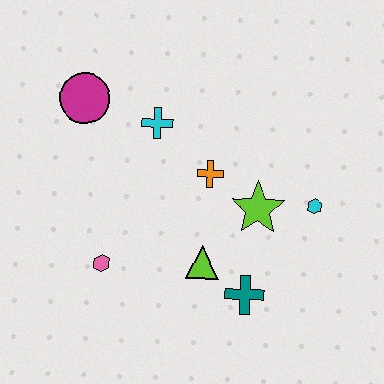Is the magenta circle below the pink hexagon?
No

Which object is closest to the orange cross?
The lime star is closest to the orange cross.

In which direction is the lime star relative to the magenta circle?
The lime star is to the right of the magenta circle.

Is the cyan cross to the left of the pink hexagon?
No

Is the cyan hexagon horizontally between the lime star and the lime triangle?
No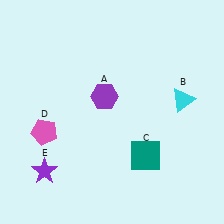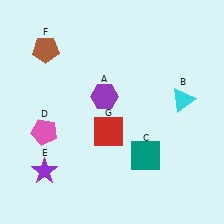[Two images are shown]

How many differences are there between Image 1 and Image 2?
There are 2 differences between the two images.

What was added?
A brown pentagon (F), a red square (G) were added in Image 2.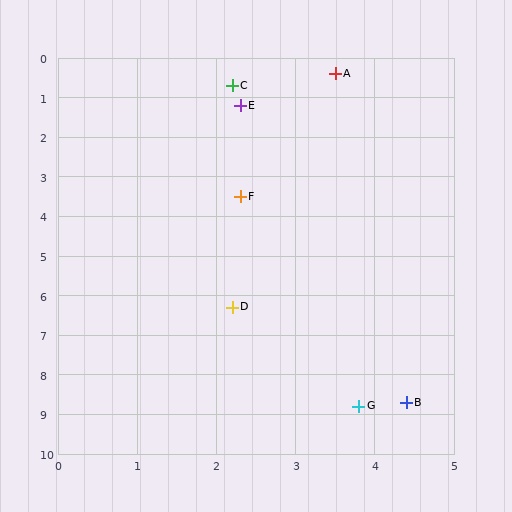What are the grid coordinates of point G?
Point G is at approximately (3.8, 8.8).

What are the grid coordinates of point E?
Point E is at approximately (2.3, 1.2).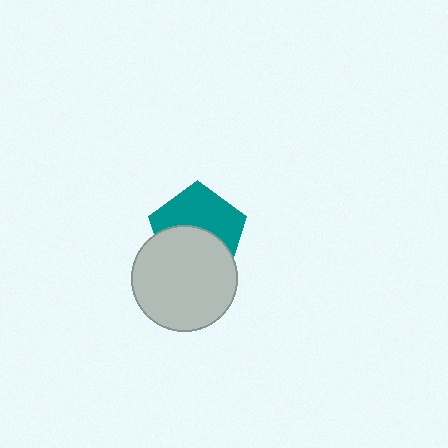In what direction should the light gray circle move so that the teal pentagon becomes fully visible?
The light gray circle should move down. That is the shortest direction to clear the overlap and leave the teal pentagon fully visible.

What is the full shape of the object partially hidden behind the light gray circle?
The partially hidden object is a teal pentagon.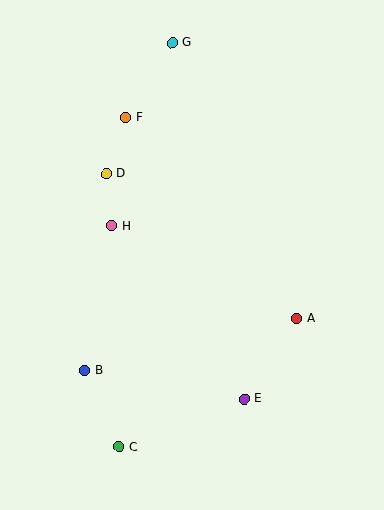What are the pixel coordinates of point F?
Point F is at (126, 118).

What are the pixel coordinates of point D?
Point D is at (106, 174).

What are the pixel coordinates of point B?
Point B is at (85, 370).